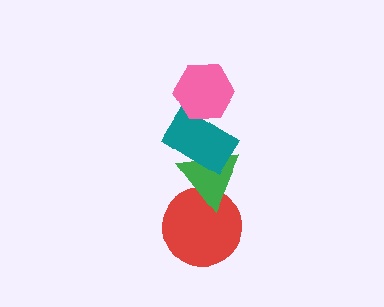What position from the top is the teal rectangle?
The teal rectangle is 2nd from the top.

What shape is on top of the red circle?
The green triangle is on top of the red circle.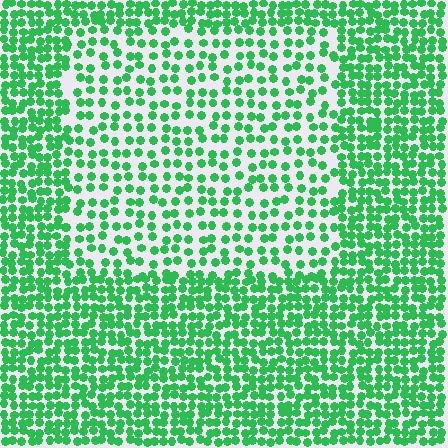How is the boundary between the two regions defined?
The boundary is defined by a change in element density (approximately 1.9x ratio). All elements are the same color, size, and shape.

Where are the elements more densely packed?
The elements are more densely packed outside the rectangle boundary.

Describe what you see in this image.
The image contains small green elements arranged at two different densities. A rectangle-shaped region is visible where the elements are less densely packed than the surrounding area.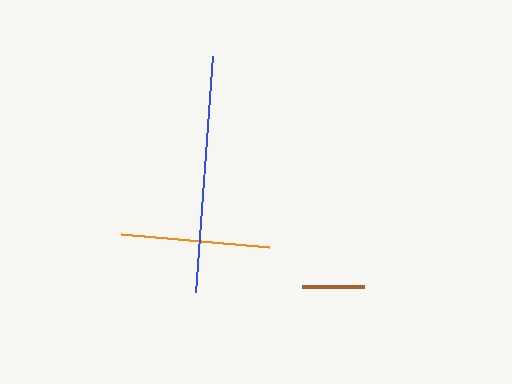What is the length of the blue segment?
The blue segment is approximately 236 pixels long.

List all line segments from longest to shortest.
From longest to shortest: blue, orange, brown.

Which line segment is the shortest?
The brown line is the shortest at approximately 62 pixels.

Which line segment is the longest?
The blue line is the longest at approximately 236 pixels.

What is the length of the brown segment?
The brown segment is approximately 62 pixels long.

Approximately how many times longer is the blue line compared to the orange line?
The blue line is approximately 1.6 times the length of the orange line.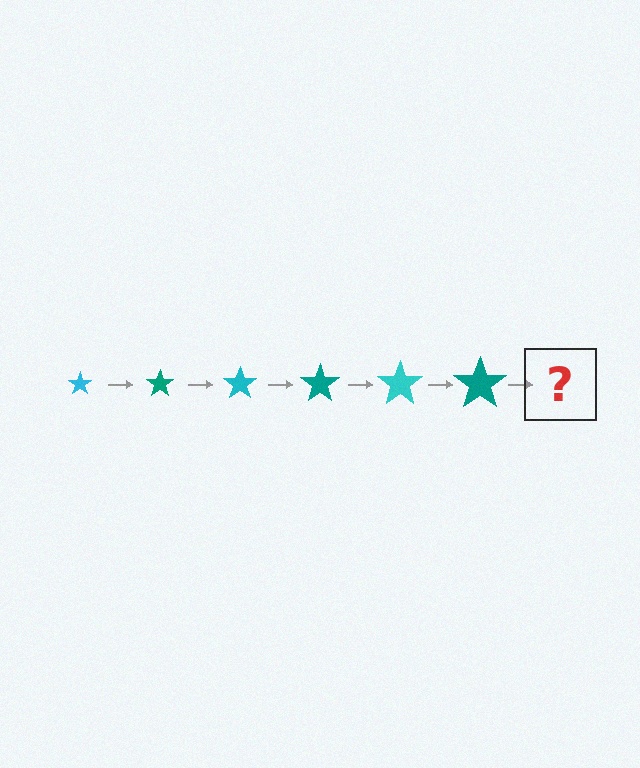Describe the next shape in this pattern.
It should be a cyan star, larger than the previous one.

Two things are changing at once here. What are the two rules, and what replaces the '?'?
The two rules are that the star grows larger each step and the color cycles through cyan and teal. The '?' should be a cyan star, larger than the previous one.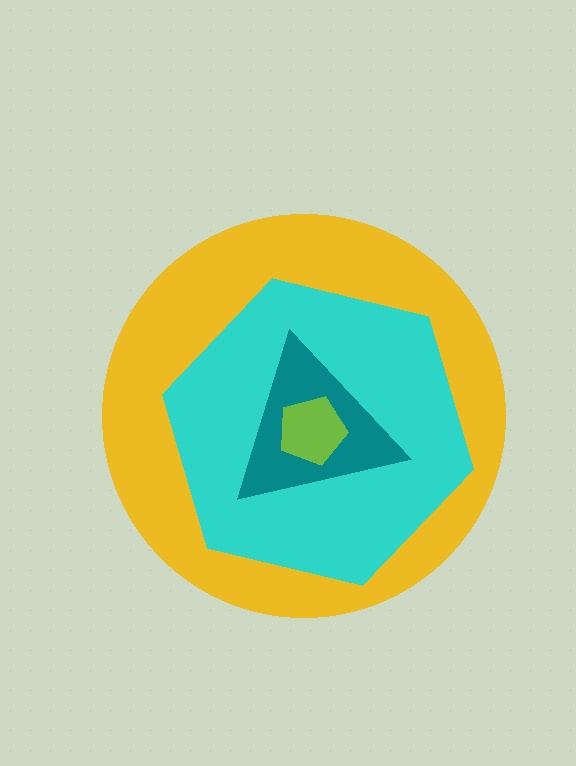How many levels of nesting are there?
4.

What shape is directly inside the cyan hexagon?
The teal triangle.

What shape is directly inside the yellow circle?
The cyan hexagon.